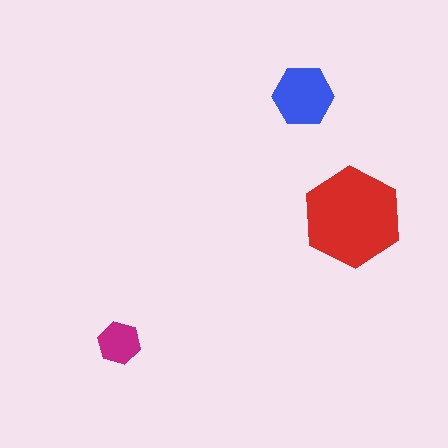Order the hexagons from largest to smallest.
the red one, the blue one, the magenta one.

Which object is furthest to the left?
The magenta hexagon is leftmost.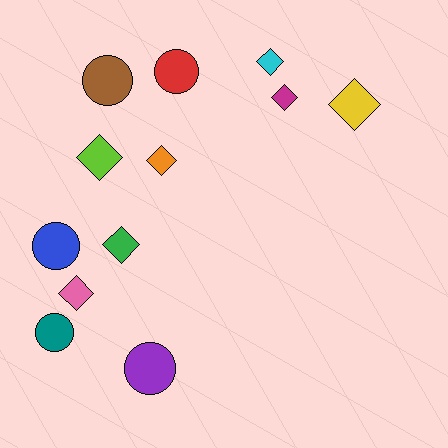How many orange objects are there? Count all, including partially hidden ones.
There is 1 orange object.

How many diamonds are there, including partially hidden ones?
There are 7 diamonds.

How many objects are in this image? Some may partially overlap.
There are 12 objects.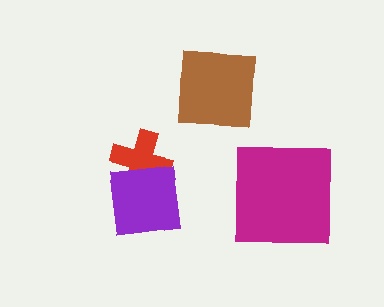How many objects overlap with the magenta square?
0 objects overlap with the magenta square.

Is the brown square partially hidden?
No, no other shape covers it.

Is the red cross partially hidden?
Yes, it is partially covered by another shape.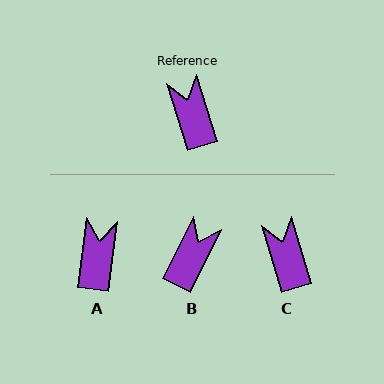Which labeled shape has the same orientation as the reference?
C.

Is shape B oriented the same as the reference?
No, it is off by about 43 degrees.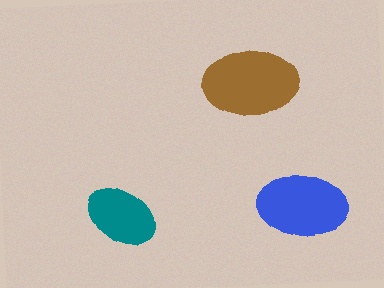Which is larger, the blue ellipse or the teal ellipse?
The blue one.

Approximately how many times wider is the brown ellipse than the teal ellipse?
About 1.5 times wider.